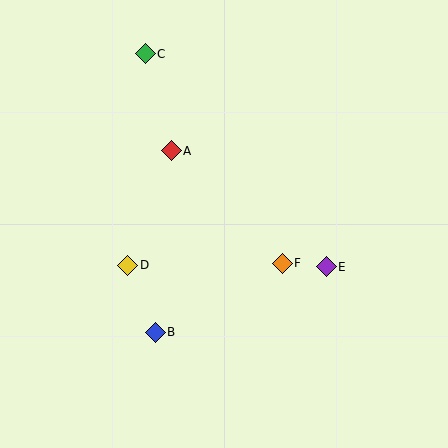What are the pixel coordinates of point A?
Point A is at (171, 151).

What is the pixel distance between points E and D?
The distance between E and D is 198 pixels.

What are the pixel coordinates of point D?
Point D is at (128, 265).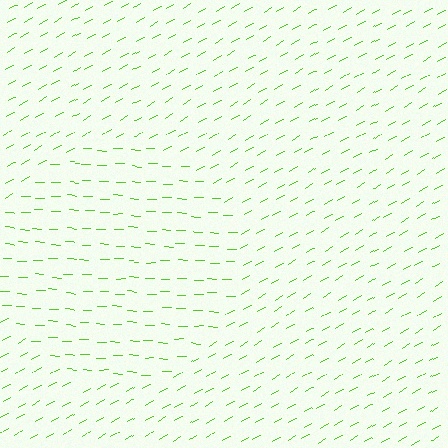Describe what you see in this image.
The image is filled with small lime line segments. A circle region in the image has lines oriented differently from the surrounding lines, creating a visible texture boundary.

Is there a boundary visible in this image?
Yes, there is a texture boundary formed by a change in line orientation.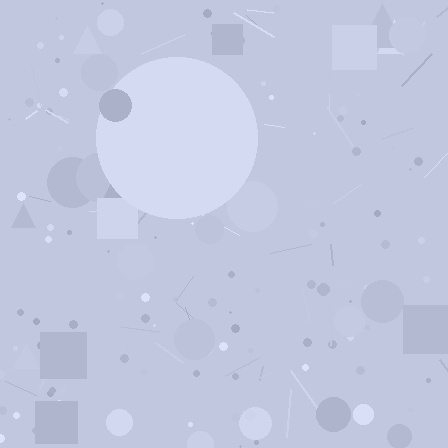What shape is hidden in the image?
A circle is hidden in the image.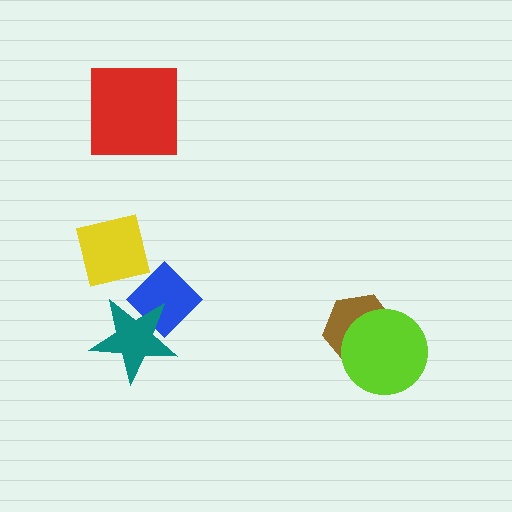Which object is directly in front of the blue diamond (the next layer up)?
The yellow square is directly in front of the blue diamond.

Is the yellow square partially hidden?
No, no other shape covers it.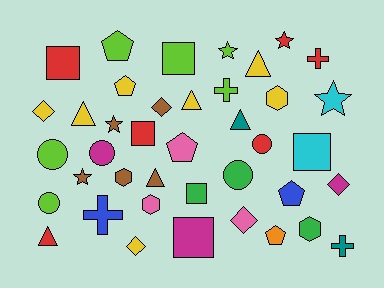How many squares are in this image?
There are 6 squares.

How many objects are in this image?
There are 40 objects.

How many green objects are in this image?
There are 3 green objects.